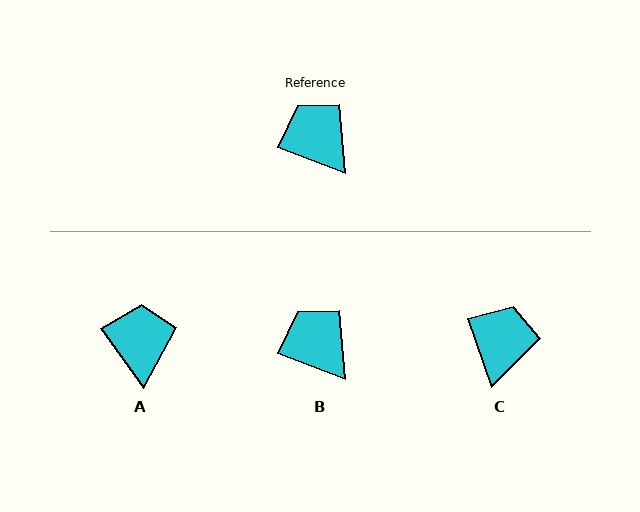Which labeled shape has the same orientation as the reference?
B.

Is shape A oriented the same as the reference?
No, it is off by about 34 degrees.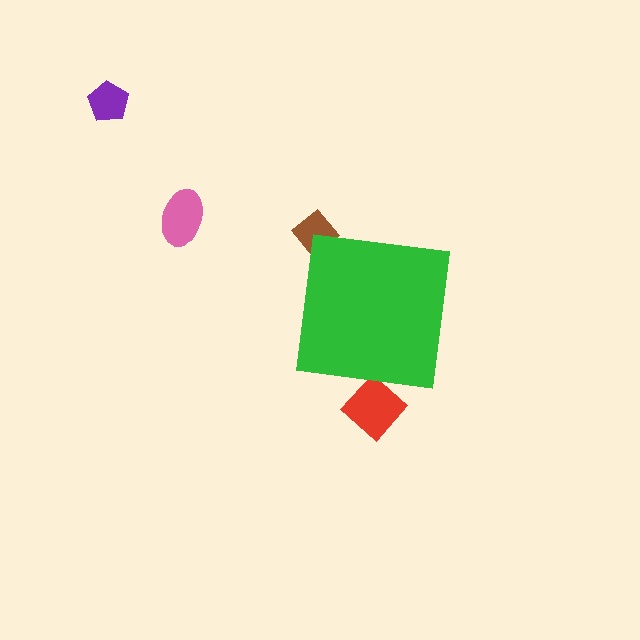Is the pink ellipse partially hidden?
No, the pink ellipse is fully visible.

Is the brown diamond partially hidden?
Yes, the brown diamond is partially hidden behind the green square.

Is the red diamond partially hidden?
Yes, the red diamond is partially hidden behind the green square.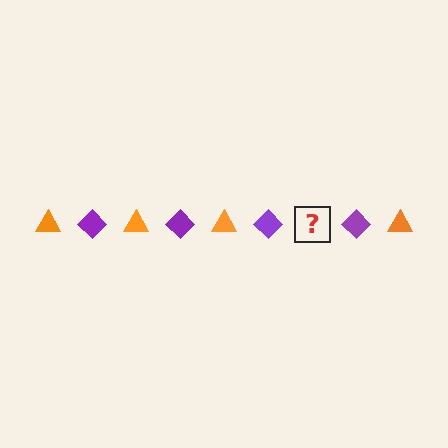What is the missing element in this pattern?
The missing element is an orange triangle.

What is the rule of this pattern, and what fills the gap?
The rule is that the pattern alternates between orange triangle and purple diamond. The gap should be filled with an orange triangle.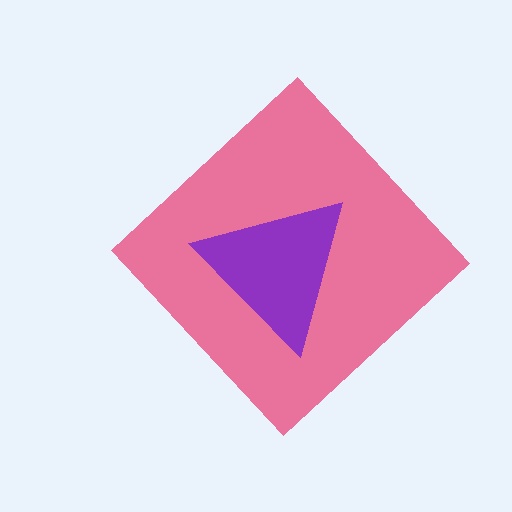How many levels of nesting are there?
2.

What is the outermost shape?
The pink diamond.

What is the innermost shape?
The purple triangle.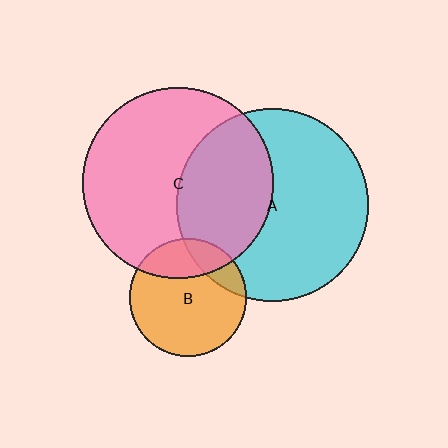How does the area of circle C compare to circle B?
Approximately 2.7 times.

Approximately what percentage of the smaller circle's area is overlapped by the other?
Approximately 15%.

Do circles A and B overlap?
Yes.